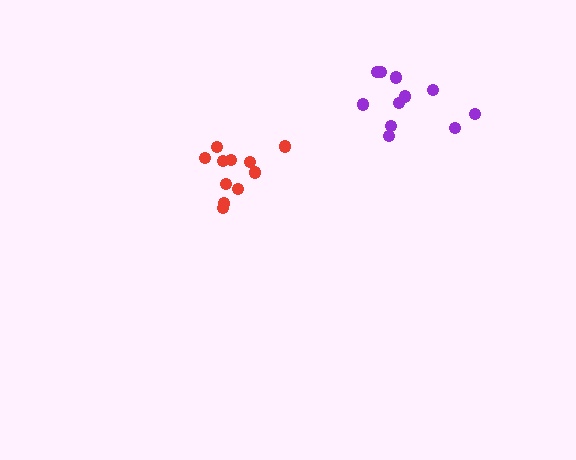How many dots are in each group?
Group 1: 11 dots, Group 2: 11 dots (22 total).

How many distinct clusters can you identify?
There are 2 distinct clusters.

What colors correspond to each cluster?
The clusters are colored: purple, red.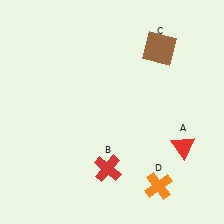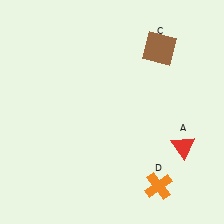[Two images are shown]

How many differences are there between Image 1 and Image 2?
There is 1 difference between the two images.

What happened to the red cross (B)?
The red cross (B) was removed in Image 2. It was in the bottom-left area of Image 1.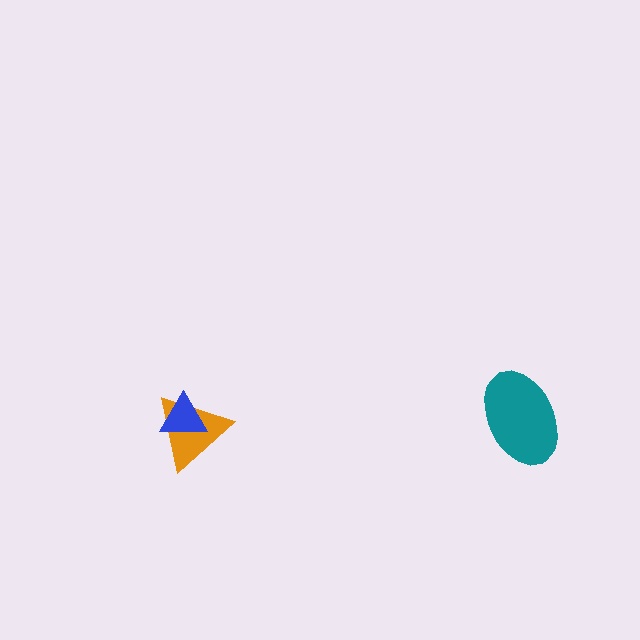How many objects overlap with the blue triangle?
1 object overlaps with the blue triangle.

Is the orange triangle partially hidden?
Yes, it is partially covered by another shape.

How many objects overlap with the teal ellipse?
0 objects overlap with the teal ellipse.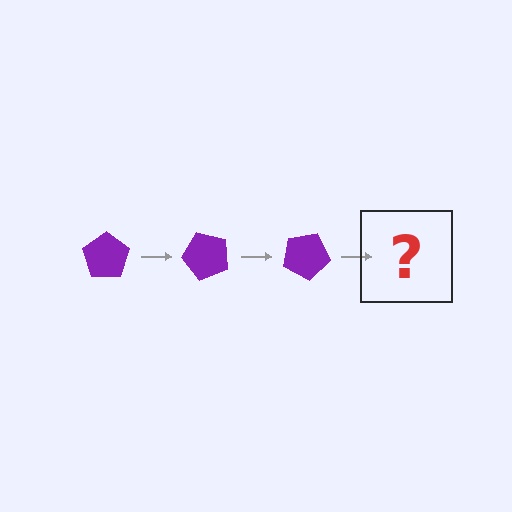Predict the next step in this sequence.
The next step is a purple pentagon rotated 150 degrees.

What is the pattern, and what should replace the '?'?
The pattern is that the pentagon rotates 50 degrees each step. The '?' should be a purple pentagon rotated 150 degrees.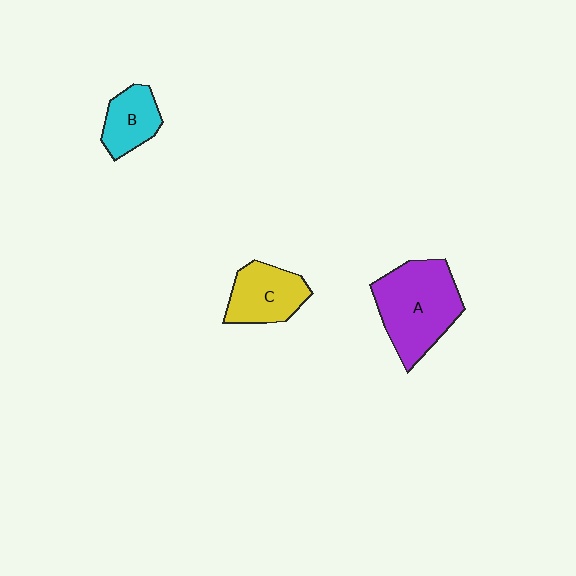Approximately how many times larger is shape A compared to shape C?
Approximately 1.6 times.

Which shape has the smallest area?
Shape B (cyan).